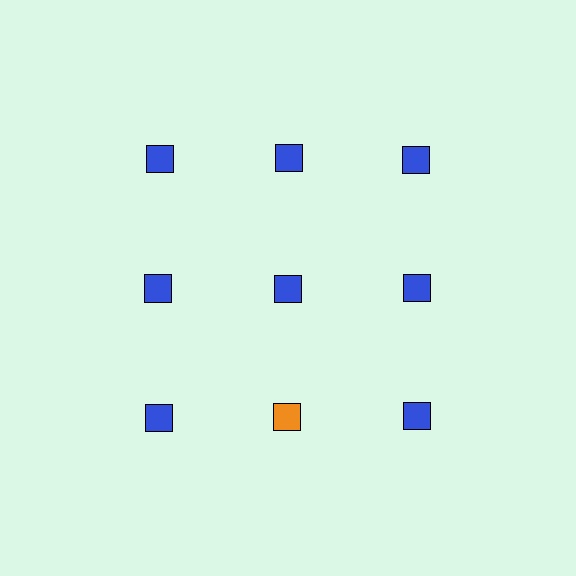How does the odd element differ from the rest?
It has a different color: orange instead of blue.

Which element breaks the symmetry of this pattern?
The orange square in the third row, second from left column breaks the symmetry. All other shapes are blue squares.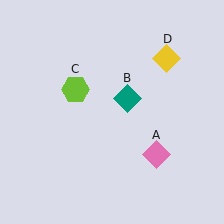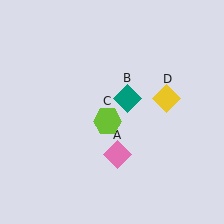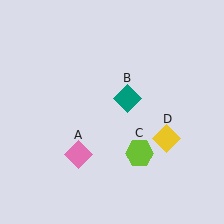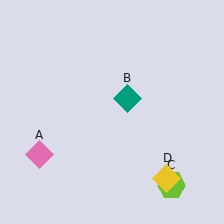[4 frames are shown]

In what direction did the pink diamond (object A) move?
The pink diamond (object A) moved left.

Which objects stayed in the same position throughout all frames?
Teal diamond (object B) remained stationary.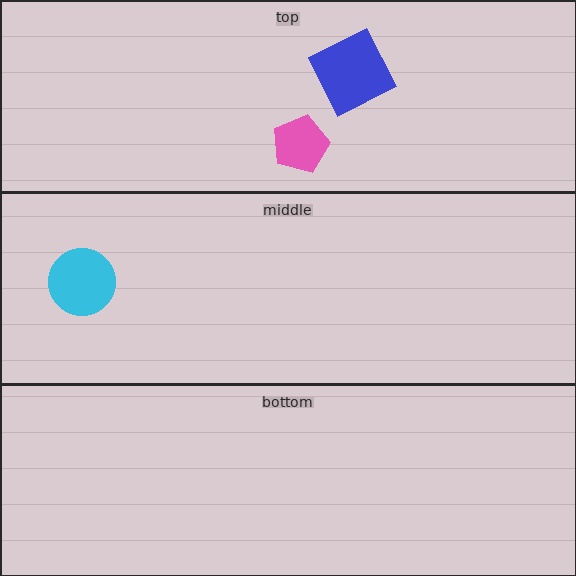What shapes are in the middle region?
The cyan circle.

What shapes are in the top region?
The pink pentagon, the blue square.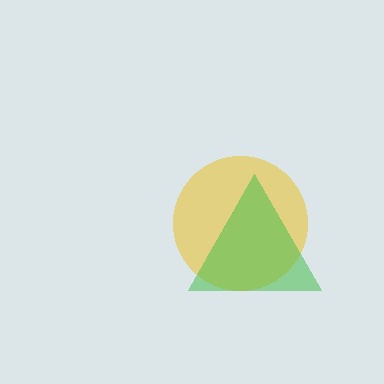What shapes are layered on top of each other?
The layered shapes are: a yellow circle, a green triangle.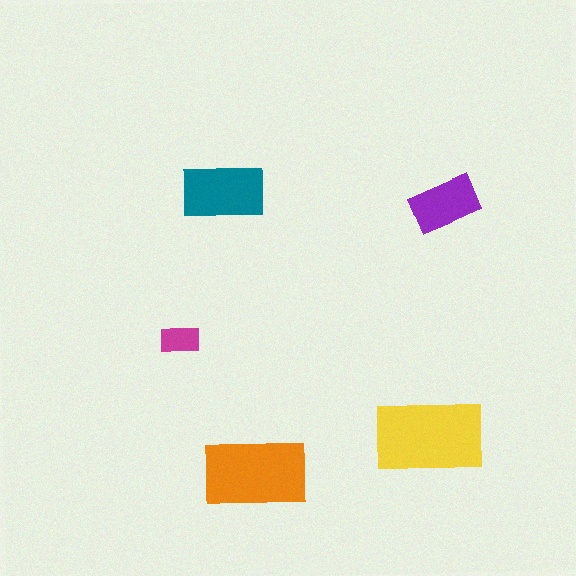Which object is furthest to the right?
The purple rectangle is rightmost.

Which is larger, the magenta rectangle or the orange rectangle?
The orange one.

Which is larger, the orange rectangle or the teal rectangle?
The orange one.